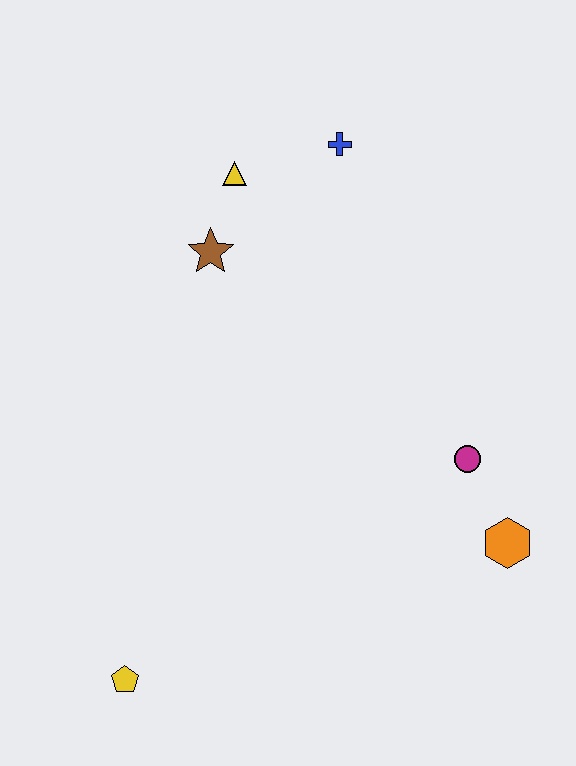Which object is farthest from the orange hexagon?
The yellow triangle is farthest from the orange hexagon.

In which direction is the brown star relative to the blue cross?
The brown star is to the left of the blue cross.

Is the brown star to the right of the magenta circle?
No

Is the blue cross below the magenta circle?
No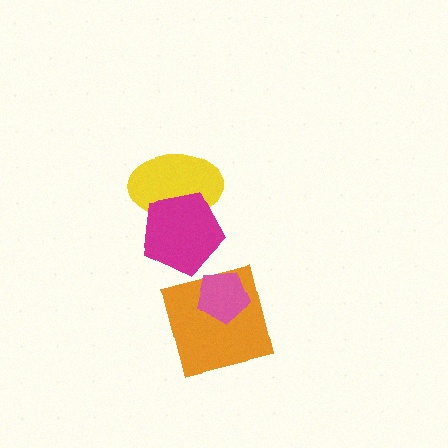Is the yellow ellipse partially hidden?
Yes, it is partially covered by another shape.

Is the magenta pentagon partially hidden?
No, no other shape covers it.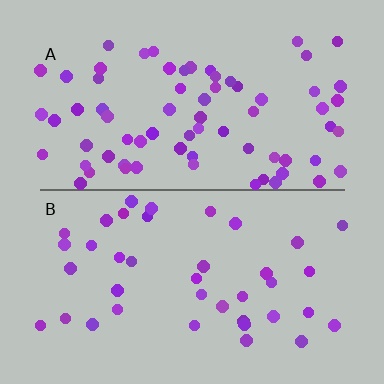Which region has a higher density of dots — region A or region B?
A (the top).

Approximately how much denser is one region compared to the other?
Approximately 1.8× — region A over region B.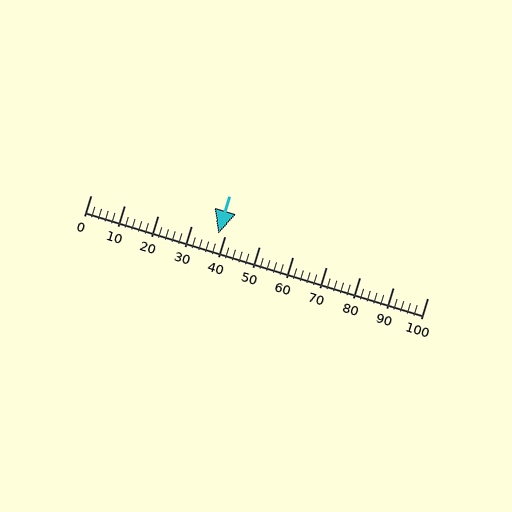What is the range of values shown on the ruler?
The ruler shows values from 0 to 100.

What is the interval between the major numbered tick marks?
The major tick marks are spaced 10 units apart.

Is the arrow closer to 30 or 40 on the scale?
The arrow is closer to 40.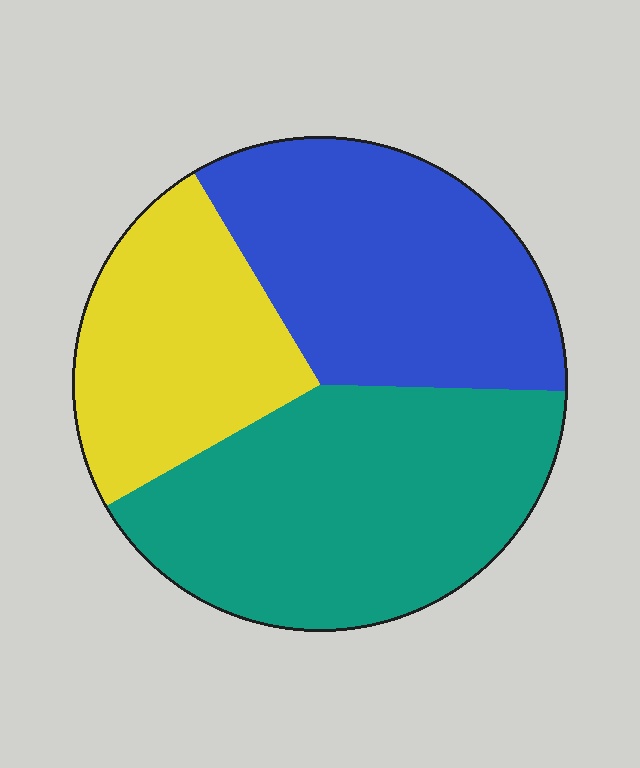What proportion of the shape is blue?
Blue covers around 35% of the shape.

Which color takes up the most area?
Teal, at roughly 40%.